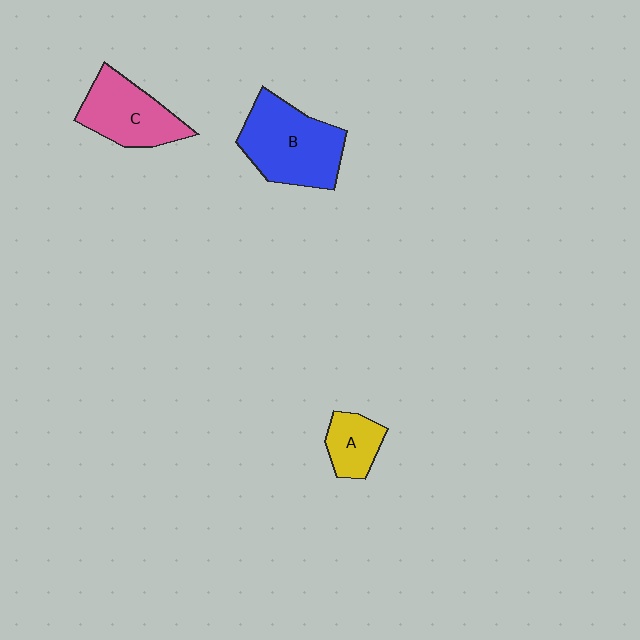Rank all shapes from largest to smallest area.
From largest to smallest: B (blue), C (pink), A (yellow).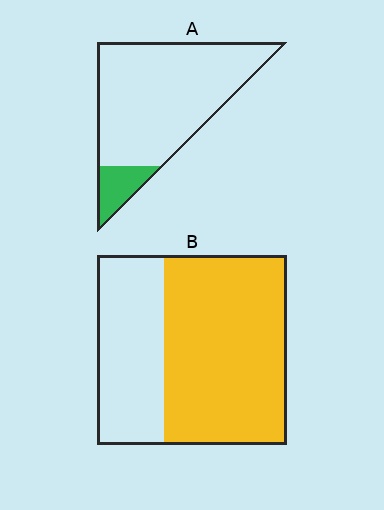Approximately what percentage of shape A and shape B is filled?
A is approximately 10% and B is approximately 65%.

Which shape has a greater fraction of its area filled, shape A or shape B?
Shape B.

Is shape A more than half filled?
No.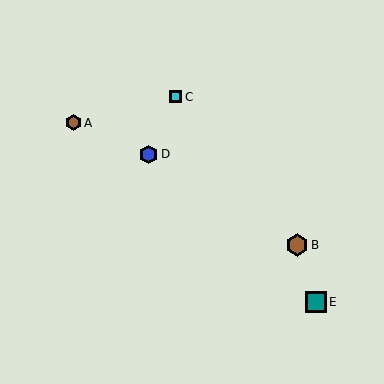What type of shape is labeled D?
Shape D is a blue hexagon.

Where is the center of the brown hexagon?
The center of the brown hexagon is at (297, 245).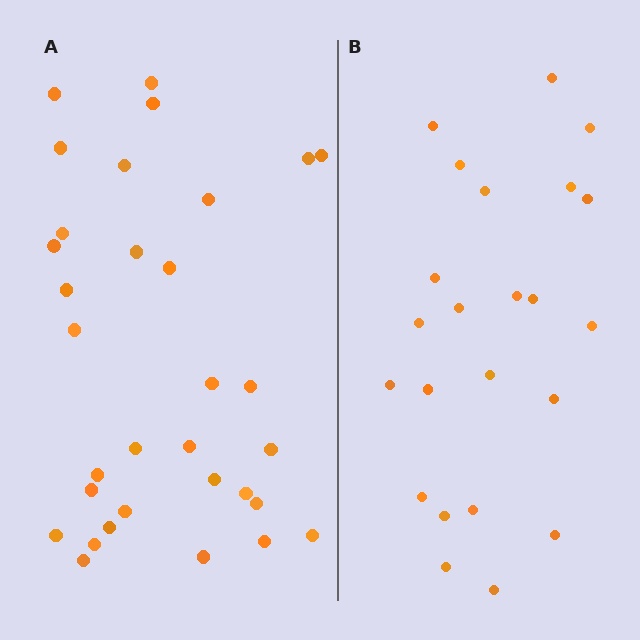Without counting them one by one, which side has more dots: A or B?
Region A (the left region) has more dots.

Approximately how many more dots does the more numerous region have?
Region A has roughly 8 or so more dots than region B.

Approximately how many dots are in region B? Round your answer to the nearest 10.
About 20 dots. (The exact count is 23, which rounds to 20.)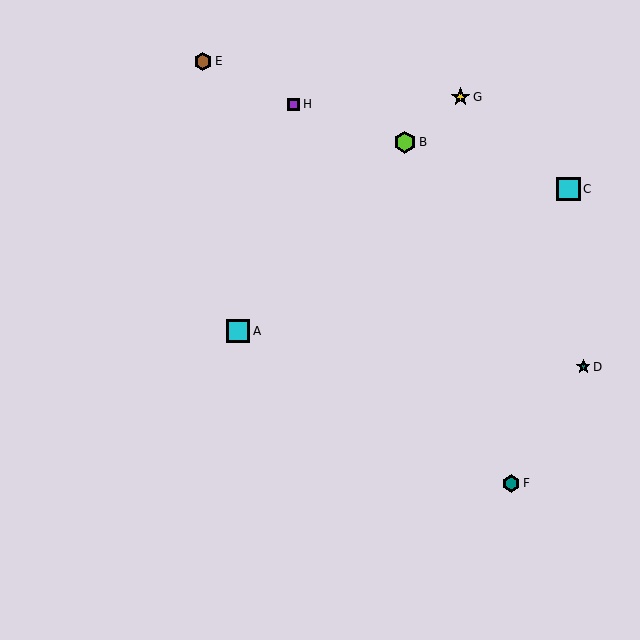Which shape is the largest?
The cyan square (labeled C) is the largest.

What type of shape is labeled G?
Shape G is a yellow star.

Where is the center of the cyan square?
The center of the cyan square is at (238, 331).